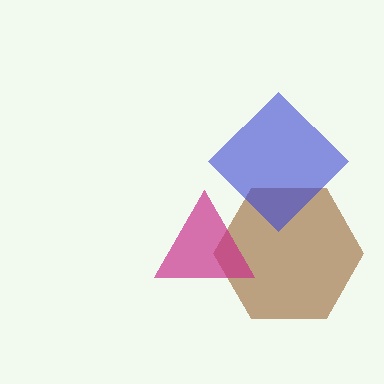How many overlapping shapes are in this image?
There are 3 overlapping shapes in the image.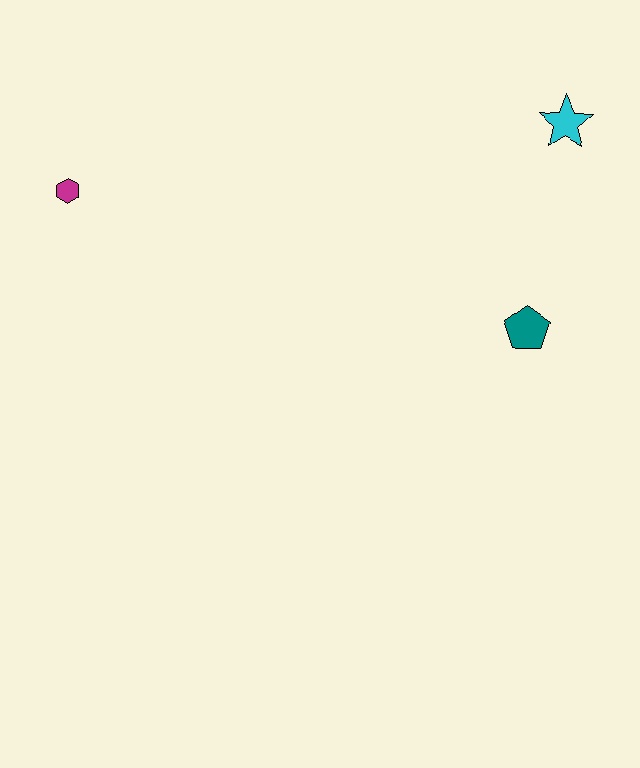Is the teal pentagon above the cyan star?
No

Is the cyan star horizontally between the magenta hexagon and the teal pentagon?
No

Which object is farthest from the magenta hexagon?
The cyan star is farthest from the magenta hexagon.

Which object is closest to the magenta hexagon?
The teal pentagon is closest to the magenta hexagon.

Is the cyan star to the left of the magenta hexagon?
No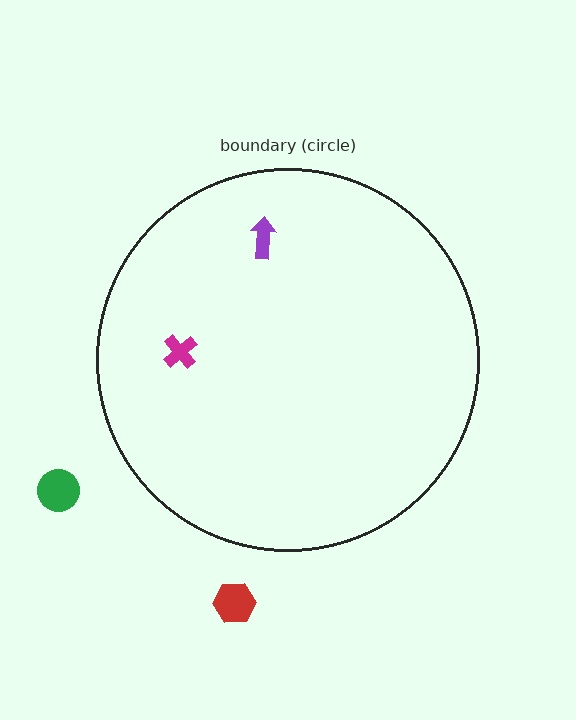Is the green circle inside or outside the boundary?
Outside.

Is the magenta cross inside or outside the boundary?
Inside.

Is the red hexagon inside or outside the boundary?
Outside.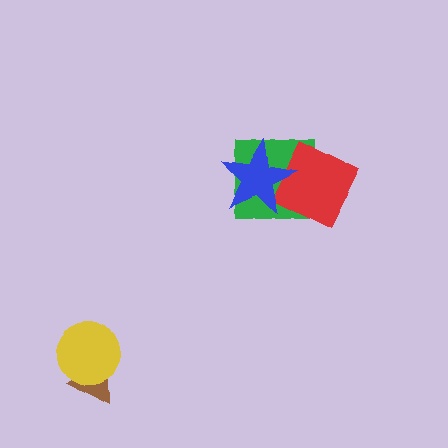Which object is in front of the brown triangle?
The yellow circle is in front of the brown triangle.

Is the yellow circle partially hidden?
No, no other shape covers it.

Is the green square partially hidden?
Yes, it is partially covered by another shape.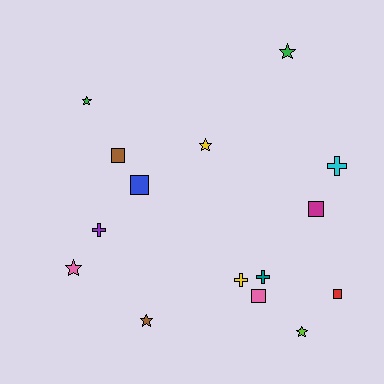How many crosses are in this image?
There are 4 crosses.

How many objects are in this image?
There are 15 objects.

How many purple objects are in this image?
There is 1 purple object.